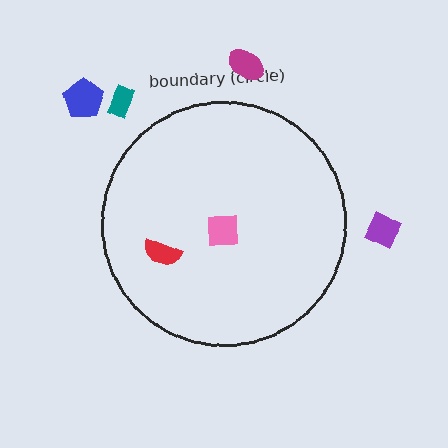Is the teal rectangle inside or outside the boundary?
Outside.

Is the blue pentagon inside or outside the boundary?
Outside.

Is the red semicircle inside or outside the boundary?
Inside.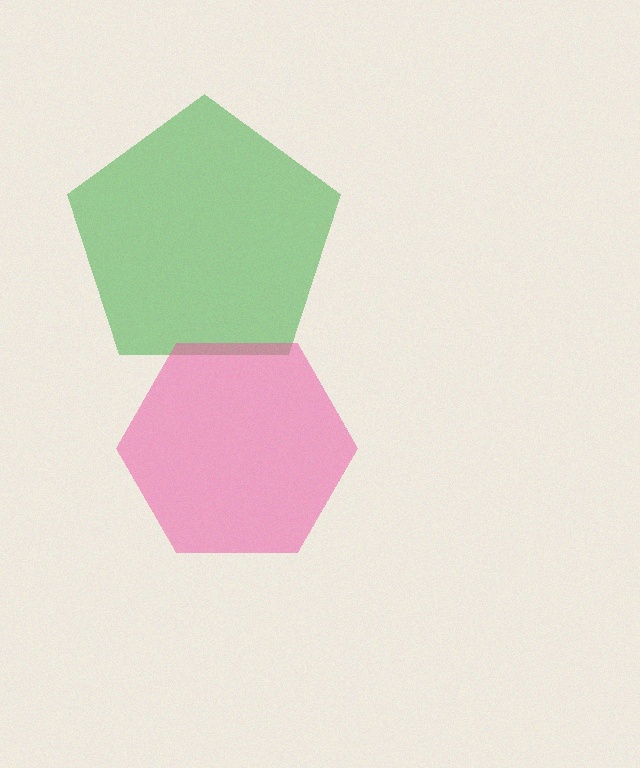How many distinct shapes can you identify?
There are 2 distinct shapes: a green pentagon, a pink hexagon.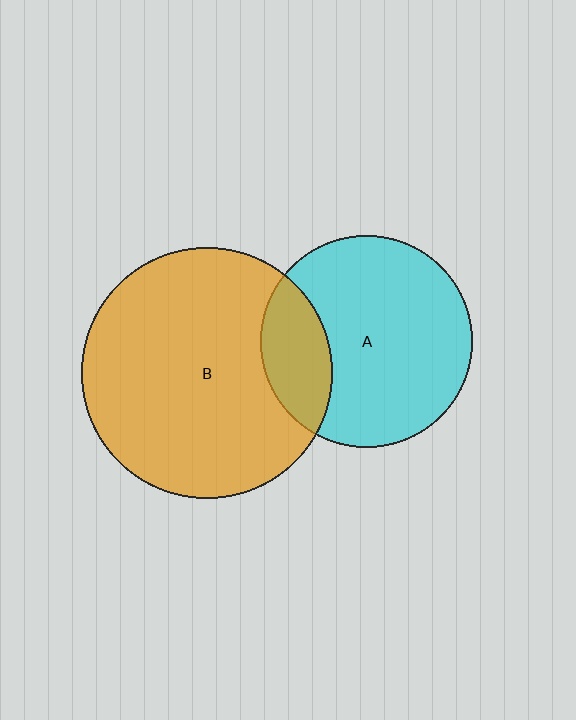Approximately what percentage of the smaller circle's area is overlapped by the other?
Approximately 20%.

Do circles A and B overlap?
Yes.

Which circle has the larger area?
Circle B (orange).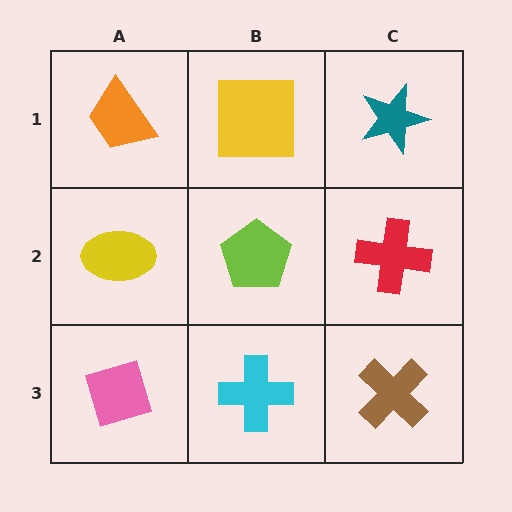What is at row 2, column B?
A lime pentagon.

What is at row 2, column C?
A red cross.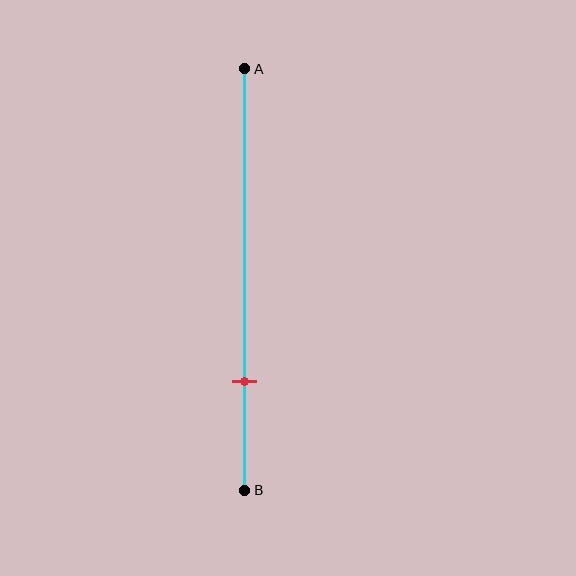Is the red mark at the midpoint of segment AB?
No, the mark is at about 75% from A, not at the 50% midpoint.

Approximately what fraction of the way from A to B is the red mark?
The red mark is approximately 75% of the way from A to B.